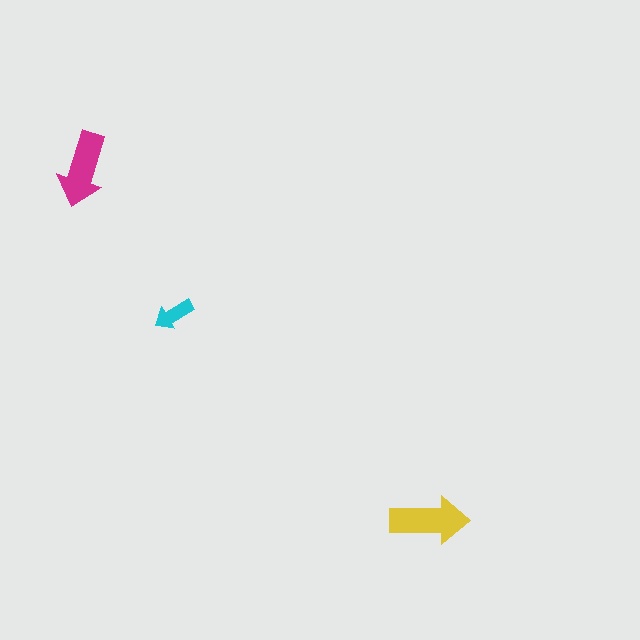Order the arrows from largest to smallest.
the yellow one, the magenta one, the cyan one.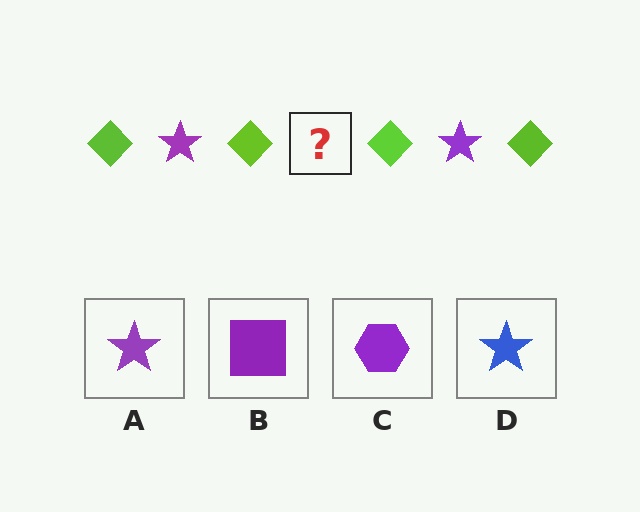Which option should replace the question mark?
Option A.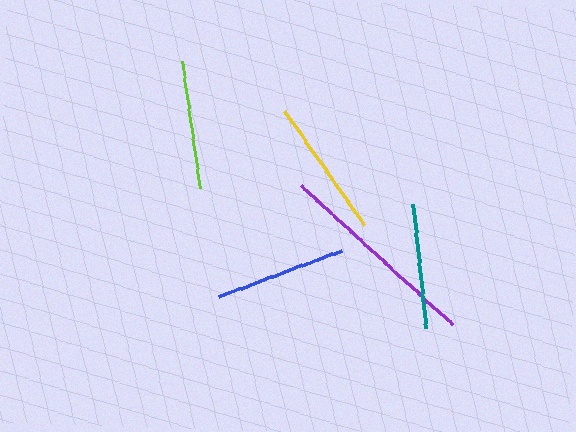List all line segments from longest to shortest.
From longest to shortest: purple, yellow, blue, lime, teal.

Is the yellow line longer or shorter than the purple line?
The purple line is longer than the yellow line.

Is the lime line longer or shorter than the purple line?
The purple line is longer than the lime line.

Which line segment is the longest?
The purple line is the longest at approximately 206 pixels.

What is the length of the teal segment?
The teal segment is approximately 125 pixels long.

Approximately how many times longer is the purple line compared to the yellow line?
The purple line is approximately 1.5 times the length of the yellow line.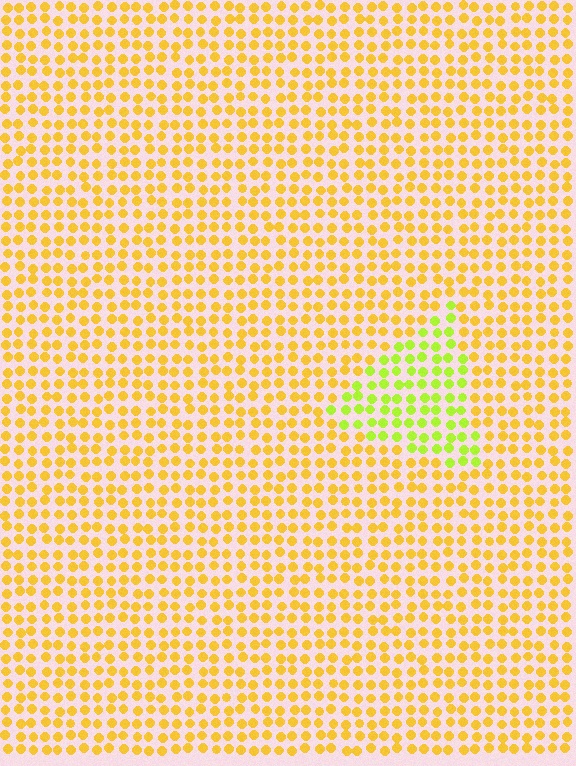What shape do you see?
I see a triangle.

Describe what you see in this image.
The image is filled with small yellow elements in a uniform arrangement. A triangle-shaped region is visible where the elements are tinted to a slightly different hue, forming a subtle color boundary.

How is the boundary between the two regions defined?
The boundary is defined purely by a slight shift in hue (about 38 degrees). Spacing, size, and orientation are identical on both sides.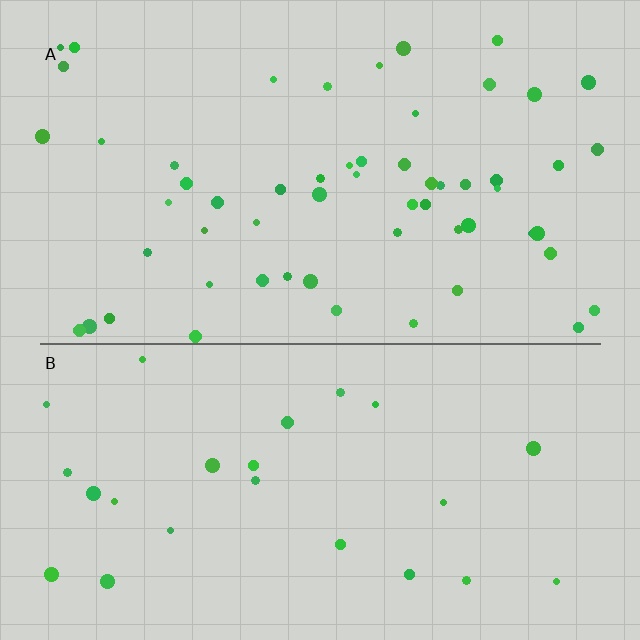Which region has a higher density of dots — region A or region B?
A (the top).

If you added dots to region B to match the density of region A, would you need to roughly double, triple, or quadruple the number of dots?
Approximately double.